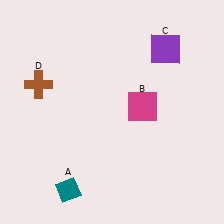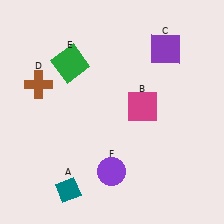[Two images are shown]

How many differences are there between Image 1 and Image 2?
There are 2 differences between the two images.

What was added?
A green square (E), a purple circle (F) were added in Image 2.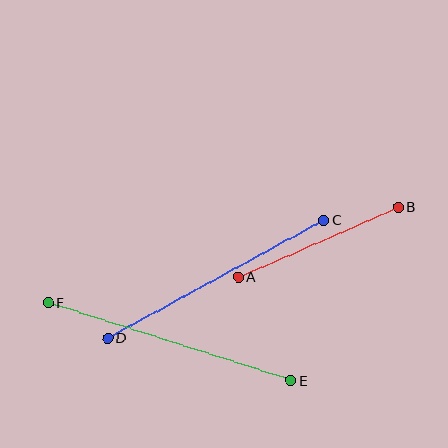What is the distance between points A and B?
The distance is approximately 175 pixels.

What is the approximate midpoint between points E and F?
The midpoint is at approximately (169, 341) pixels.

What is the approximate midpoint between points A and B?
The midpoint is at approximately (318, 242) pixels.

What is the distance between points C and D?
The distance is approximately 246 pixels.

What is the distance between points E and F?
The distance is approximately 255 pixels.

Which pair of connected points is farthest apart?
Points E and F are farthest apart.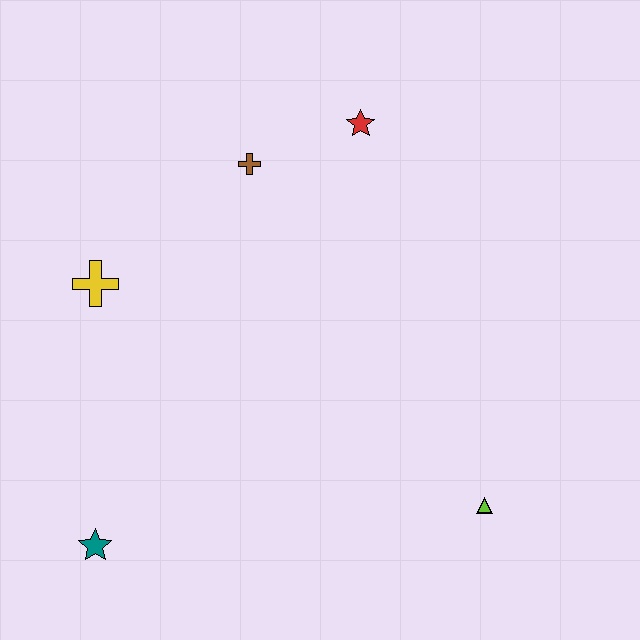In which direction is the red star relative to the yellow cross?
The red star is to the right of the yellow cross.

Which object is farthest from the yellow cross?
The lime triangle is farthest from the yellow cross.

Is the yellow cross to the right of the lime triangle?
No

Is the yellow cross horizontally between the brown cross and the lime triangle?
No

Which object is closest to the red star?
The brown cross is closest to the red star.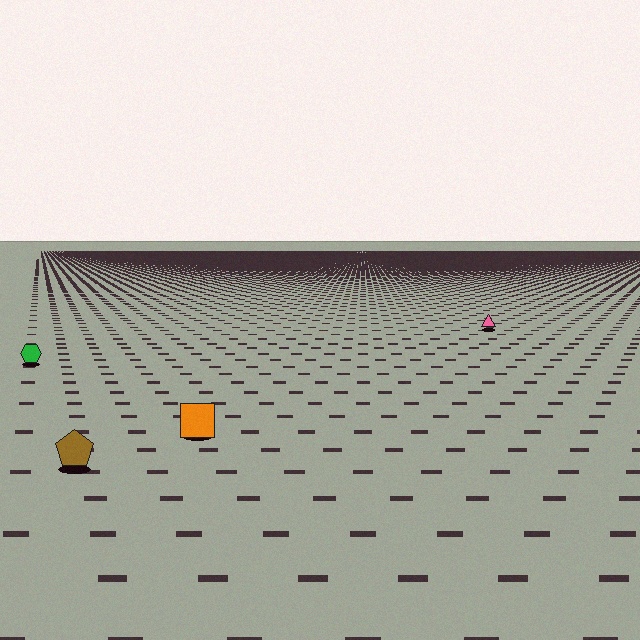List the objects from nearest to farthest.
From nearest to farthest: the brown pentagon, the orange square, the green hexagon, the pink triangle.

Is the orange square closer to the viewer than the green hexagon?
Yes. The orange square is closer — you can tell from the texture gradient: the ground texture is coarser near it.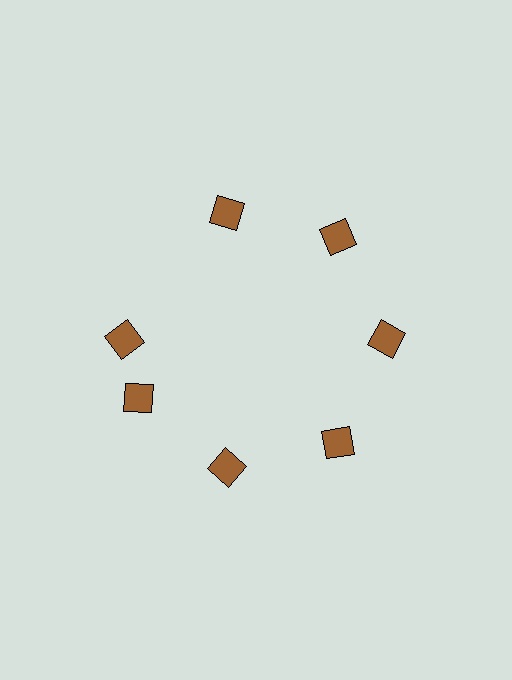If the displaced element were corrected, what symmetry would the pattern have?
It would have 7-fold rotational symmetry — the pattern would map onto itself every 51 degrees.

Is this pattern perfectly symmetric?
No. The 7 brown diamonds are arranged in a ring, but one element near the 10 o'clock position is rotated out of alignment along the ring, breaking the 7-fold rotational symmetry.